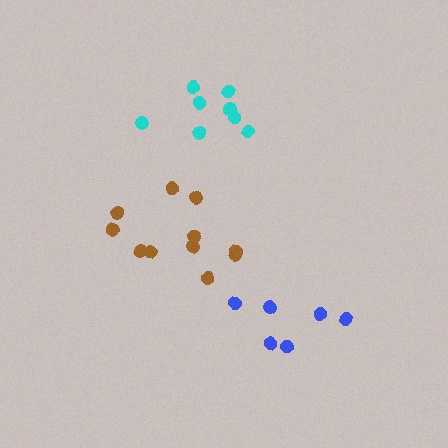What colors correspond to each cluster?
The clusters are colored: brown, blue, cyan.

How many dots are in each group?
Group 1: 11 dots, Group 2: 6 dots, Group 3: 8 dots (25 total).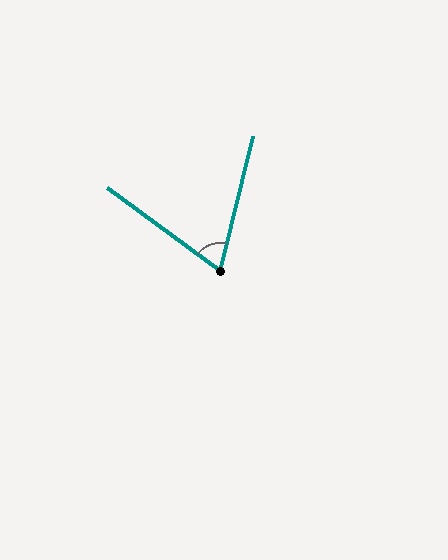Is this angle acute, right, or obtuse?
It is acute.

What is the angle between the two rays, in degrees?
Approximately 68 degrees.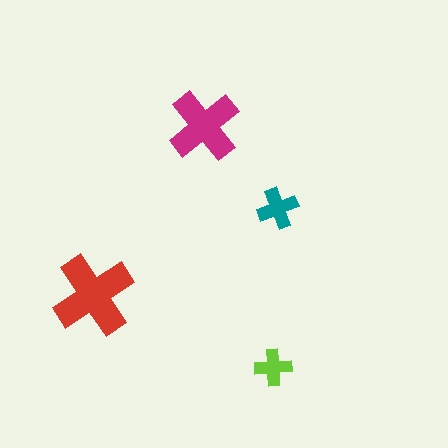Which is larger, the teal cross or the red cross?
The red one.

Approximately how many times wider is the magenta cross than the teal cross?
About 2 times wider.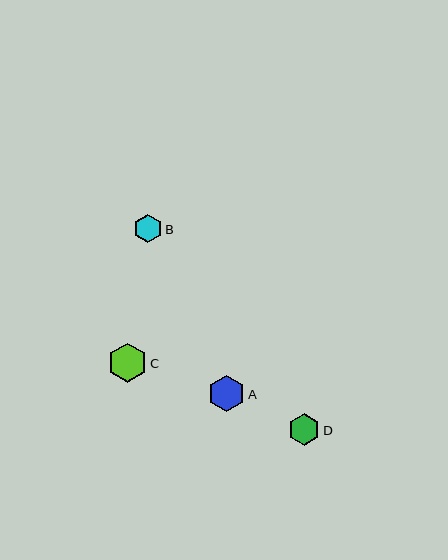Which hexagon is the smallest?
Hexagon B is the smallest with a size of approximately 28 pixels.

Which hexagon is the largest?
Hexagon C is the largest with a size of approximately 39 pixels.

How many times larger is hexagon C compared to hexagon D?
Hexagon C is approximately 1.2 times the size of hexagon D.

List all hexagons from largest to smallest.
From largest to smallest: C, A, D, B.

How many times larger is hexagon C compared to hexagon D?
Hexagon C is approximately 1.2 times the size of hexagon D.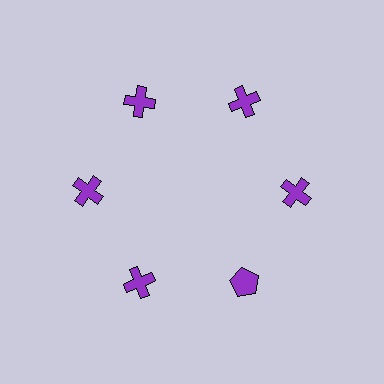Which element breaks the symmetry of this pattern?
The purple pentagon at roughly the 5 o'clock position breaks the symmetry. All other shapes are purple crosses.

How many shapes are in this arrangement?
There are 6 shapes arranged in a ring pattern.